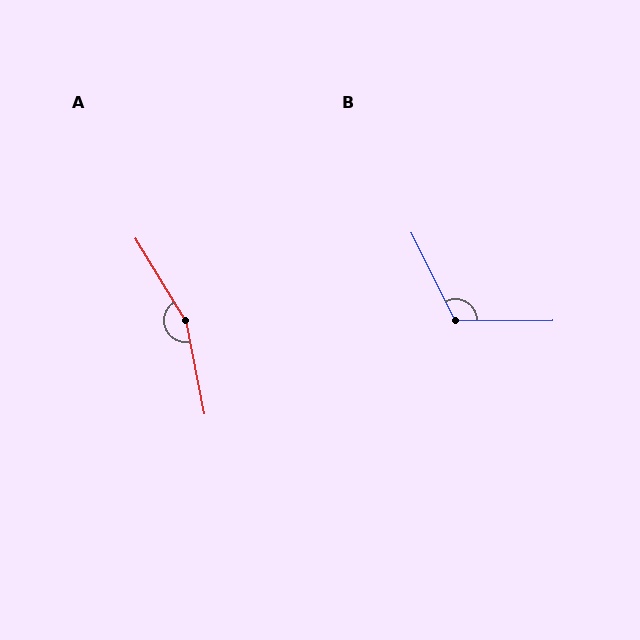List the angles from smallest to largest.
B (116°), A (160°).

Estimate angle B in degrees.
Approximately 116 degrees.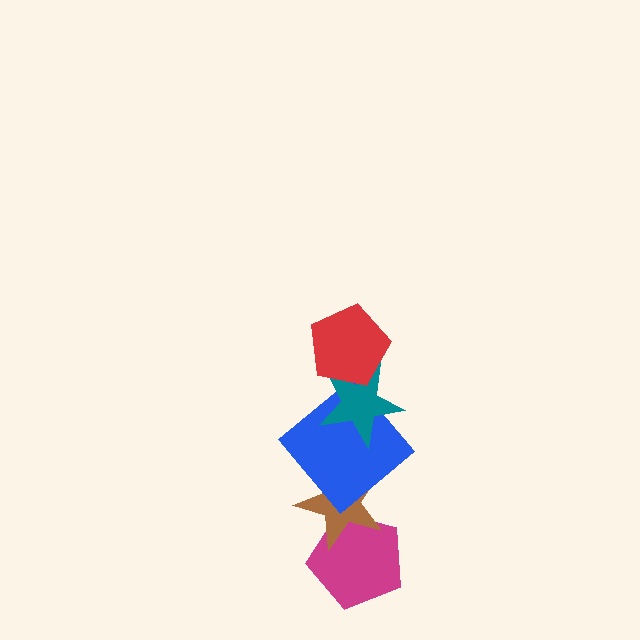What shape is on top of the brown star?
The blue diamond is on top of the brown star.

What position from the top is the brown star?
The brown star is 4th from the top.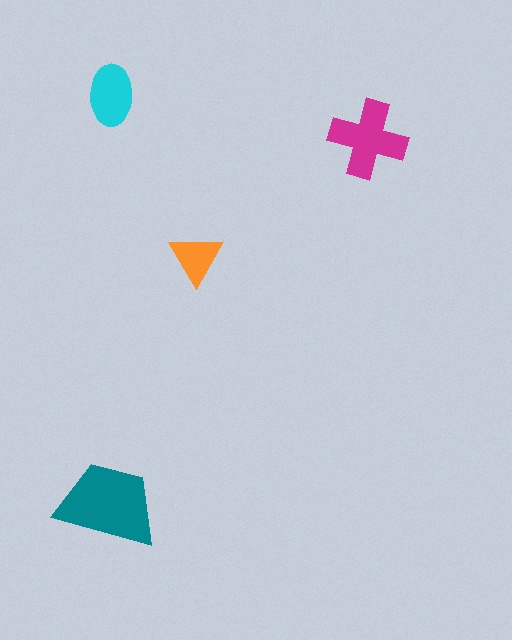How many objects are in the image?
There are 4 objects in the image.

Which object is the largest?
The teal trapezoid.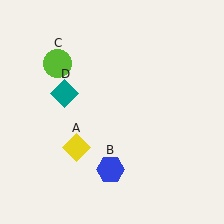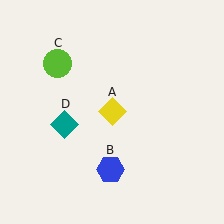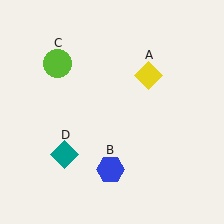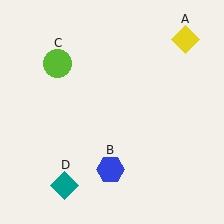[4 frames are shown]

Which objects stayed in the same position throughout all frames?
Blue hexagon (object B) and lime circle (object C) remained stationary.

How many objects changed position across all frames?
2 objects changed position: yellow diamond (object A), teal diamond (object D).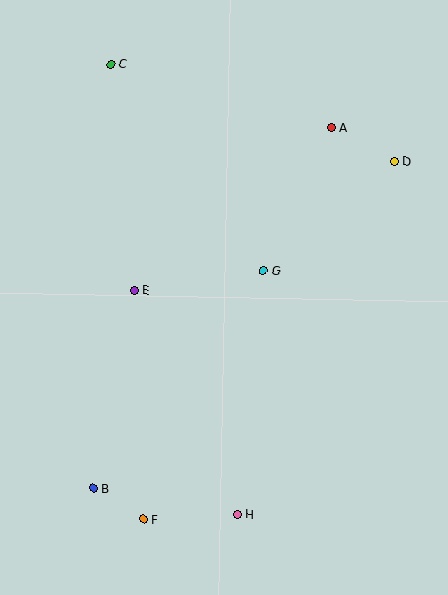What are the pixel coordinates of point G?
Point G is at (263, 271).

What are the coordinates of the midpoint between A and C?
The midpoint between A and C is at (221, 96).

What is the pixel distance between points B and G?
The distance between B and G is 276 pixels.